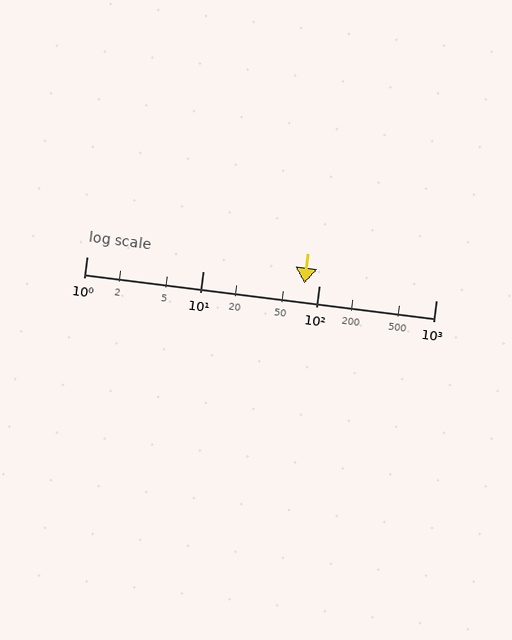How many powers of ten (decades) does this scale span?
The scale spans 3 decades, from 1 to 1000.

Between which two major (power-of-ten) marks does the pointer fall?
The pointer is between 10 and 100.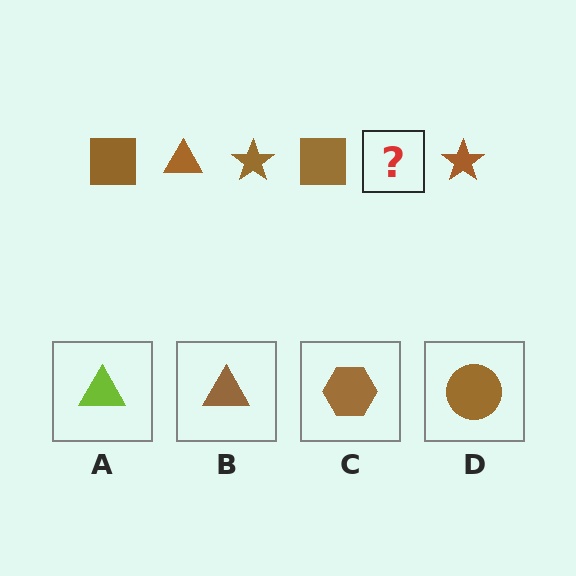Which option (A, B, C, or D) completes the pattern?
B.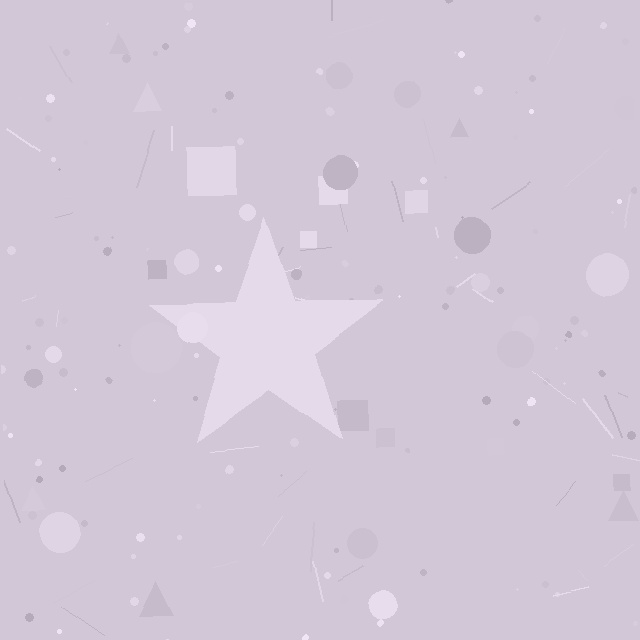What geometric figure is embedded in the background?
A star is embedded in the background.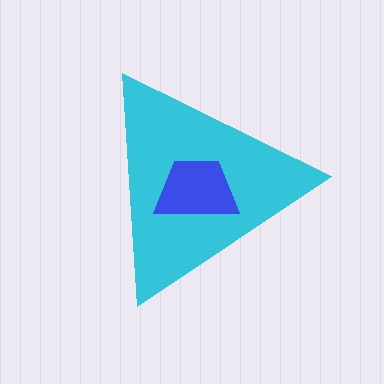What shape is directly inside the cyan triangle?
The blue trapezoid.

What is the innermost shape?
The blue trapezoid.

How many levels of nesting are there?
2.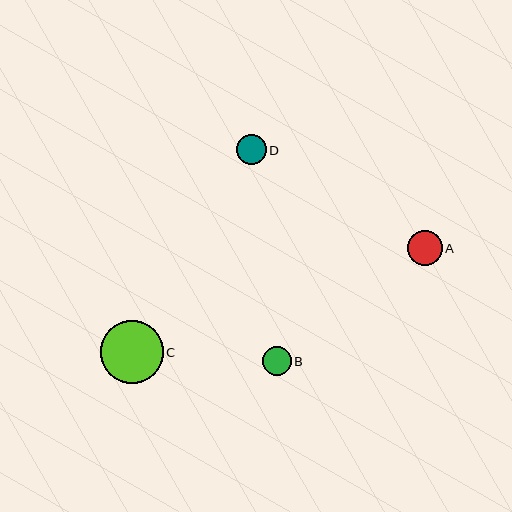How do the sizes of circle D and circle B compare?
Circle D and circle B are approximately the same size.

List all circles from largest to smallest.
From largest to smallest: C, A, D, B.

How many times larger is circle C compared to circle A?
Circle C is approximately 1.8 times the size of circle A.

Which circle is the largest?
Circle C is the largest with a size of approximately 63 pixels.